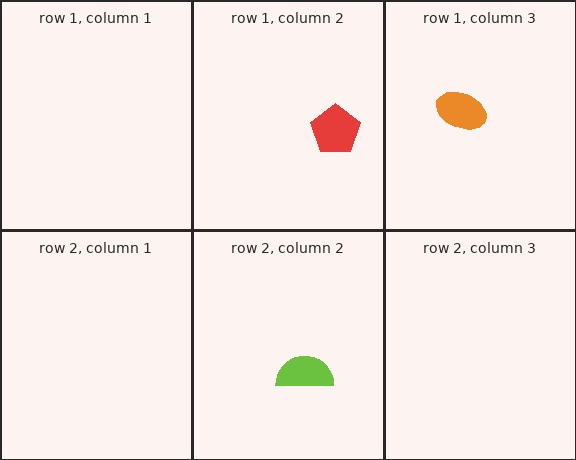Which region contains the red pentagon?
The row 1, column 2 region.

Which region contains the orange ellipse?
The row 1, column 3 region.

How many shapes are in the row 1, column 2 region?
1.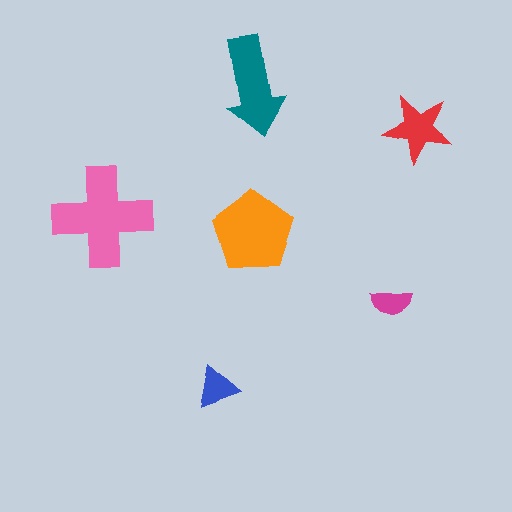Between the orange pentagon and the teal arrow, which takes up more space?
The orange pentagon.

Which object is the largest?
The pink cross.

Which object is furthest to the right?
The red star is rightmost.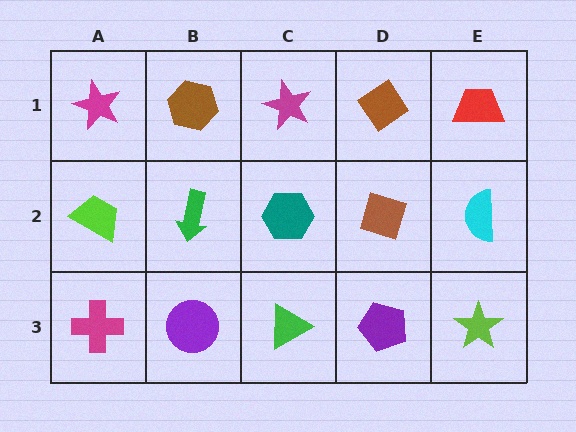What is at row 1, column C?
A magenta star.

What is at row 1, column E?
A red trapezoid.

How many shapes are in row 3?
5 shapes.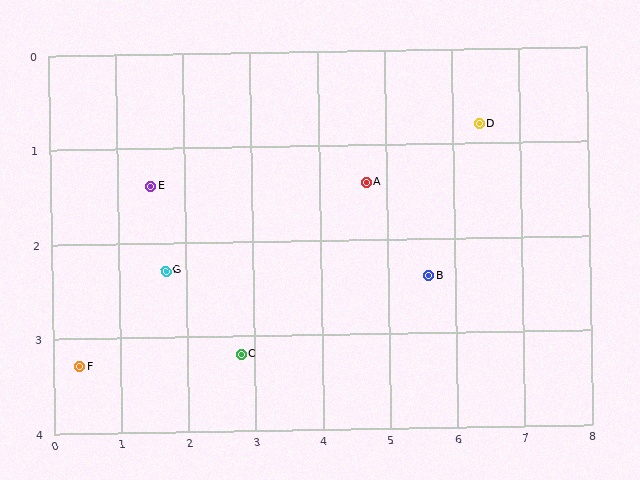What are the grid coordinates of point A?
Point A is at approximately (4.7, 1.4).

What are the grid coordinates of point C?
Point C is at approximately (2.8, 3.2).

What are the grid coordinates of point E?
Point E is at approximately (1.5, 1.4).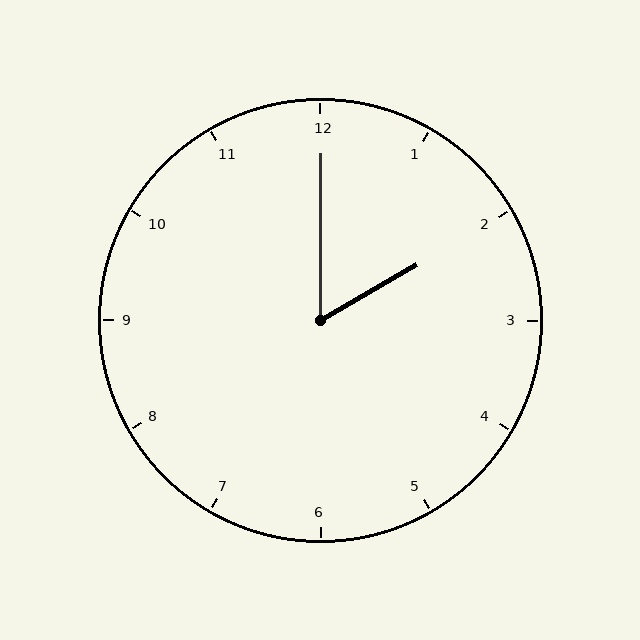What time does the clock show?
2:00.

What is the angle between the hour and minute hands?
Approximately 60 degrees.